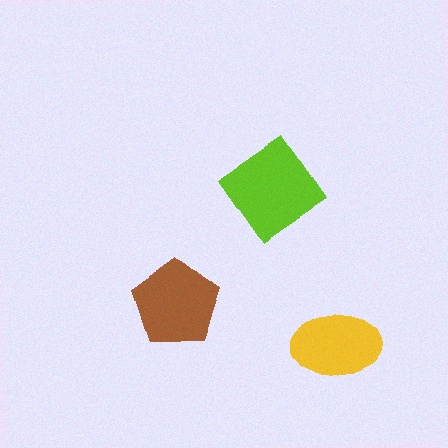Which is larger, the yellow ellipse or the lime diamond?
The lime diamond.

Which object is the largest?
The lime diamond.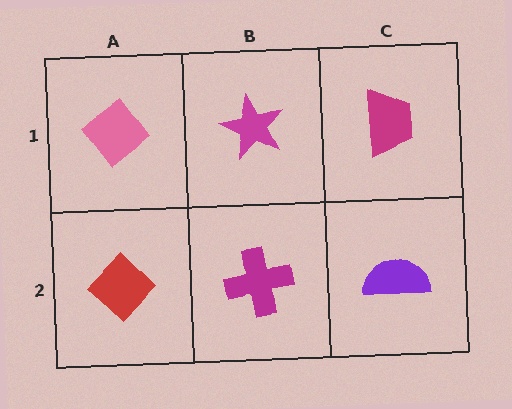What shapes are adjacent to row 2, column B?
A magenta star (row 1, column B), a red diamond (row 2, column A), a purple semicircle (row 2, column C).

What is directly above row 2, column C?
A magenta trapezoid.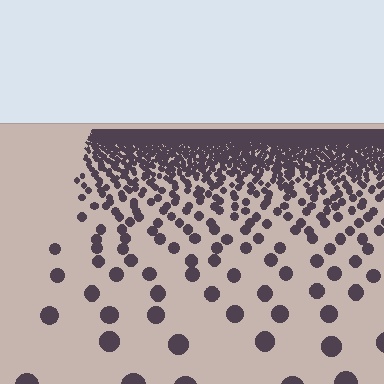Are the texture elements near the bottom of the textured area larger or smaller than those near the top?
Larger. Near the bottom, elements are closer to the viewer and appear at a bigger on-screen size.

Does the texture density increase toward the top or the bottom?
Density increases toward the top.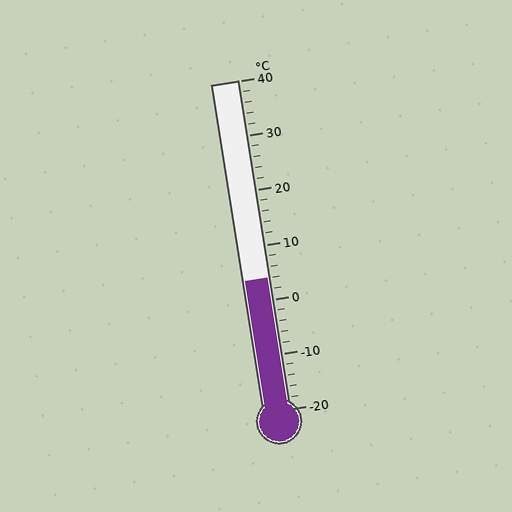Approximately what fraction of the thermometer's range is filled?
The thermometer is filled to approximately 40% of its range.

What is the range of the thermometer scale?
The thermometer scale ranges from -20°C to 40°C.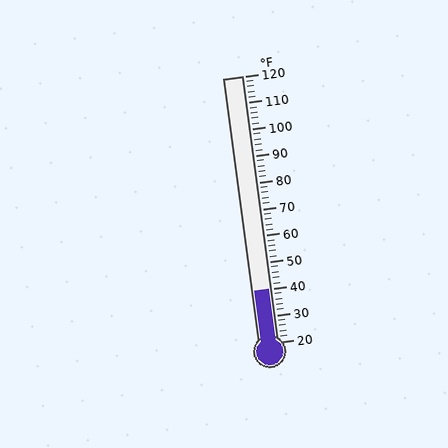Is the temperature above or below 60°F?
The temperature is below 60°F.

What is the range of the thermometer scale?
The thermometer scale ranges from 20°F to 120°F.